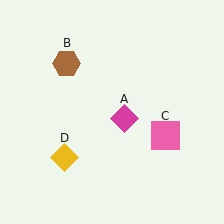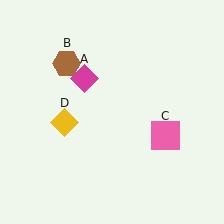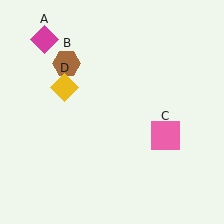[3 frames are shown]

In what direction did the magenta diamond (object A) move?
The magenta diamond (object A) moved up and to the left.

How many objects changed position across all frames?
2 objects changed position: magenta diamond (object A), yellow diamond (object D).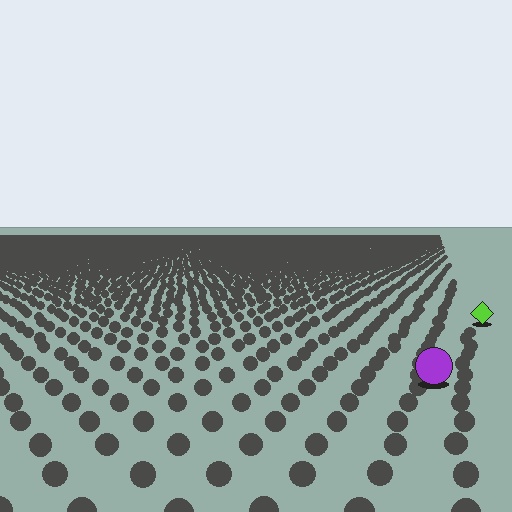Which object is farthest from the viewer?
The lime diamond is farthest from the viewer. It appears smaller and the ground texture around it is denser.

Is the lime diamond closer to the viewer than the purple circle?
No. The purple circle is closer — you can tell from the texture gradient: the ground texture is coarser near it.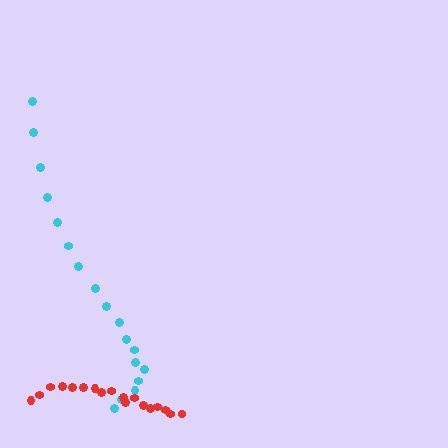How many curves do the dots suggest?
There are 2 distinct paths.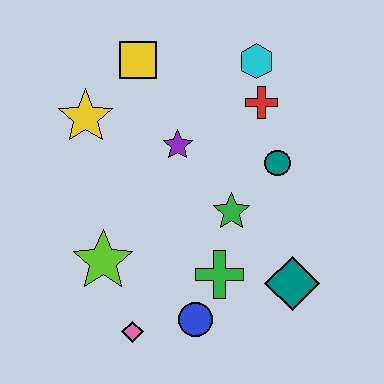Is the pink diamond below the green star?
Yes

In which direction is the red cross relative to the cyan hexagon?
The red cross is below the cyan hexagon.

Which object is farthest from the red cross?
The pink diamond is farthest from the red cross.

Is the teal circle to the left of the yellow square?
No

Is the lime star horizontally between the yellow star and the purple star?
Yes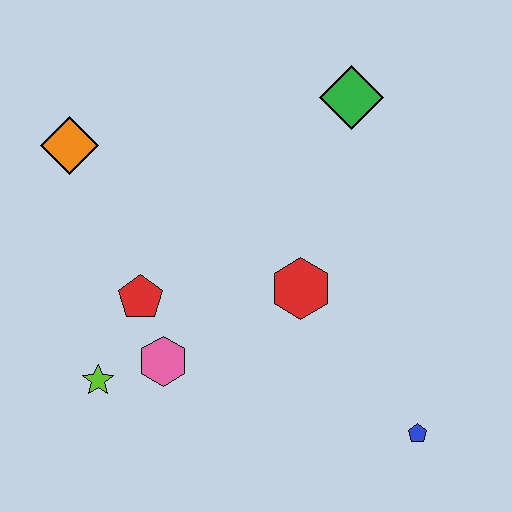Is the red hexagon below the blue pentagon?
No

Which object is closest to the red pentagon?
The pink hexagon is closest to the red pentagon.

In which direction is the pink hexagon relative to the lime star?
The pink hexagon is to the right of the lime star.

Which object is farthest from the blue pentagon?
The orange diamond is farthest from the blue pentagon.